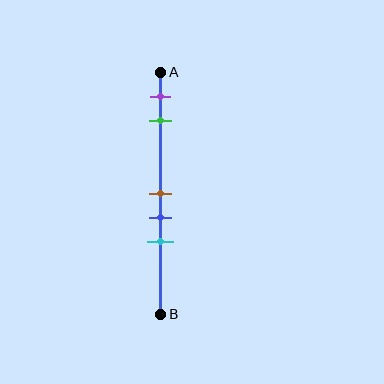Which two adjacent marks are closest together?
The brown and blue marks are the closest adjacent pair.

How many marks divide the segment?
There are 5 marks dividing the segment.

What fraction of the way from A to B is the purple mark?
The purple mark is approximately 10% (0.1) of the way from A to B.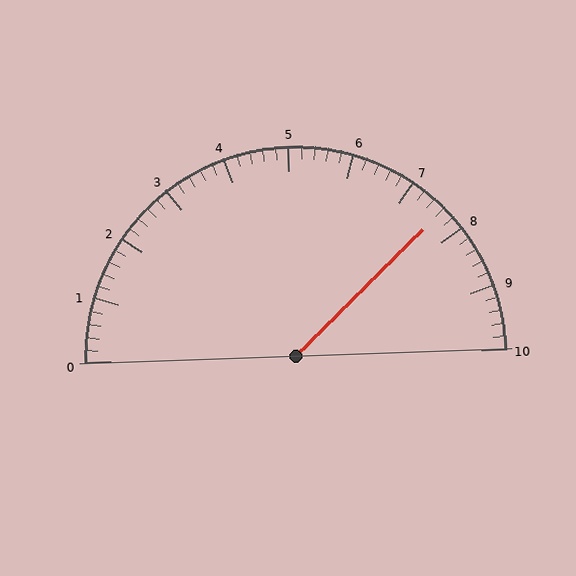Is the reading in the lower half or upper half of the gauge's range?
The reading is in the upper half of the range (0 to 10).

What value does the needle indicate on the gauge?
The needle indicates approximately 7.6.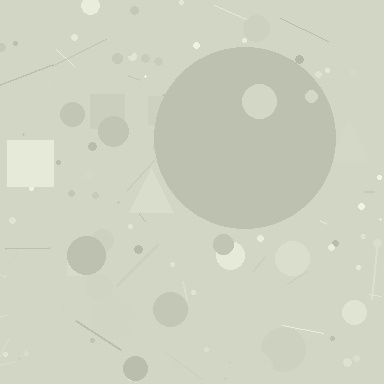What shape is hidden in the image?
A circle is hidden in the image.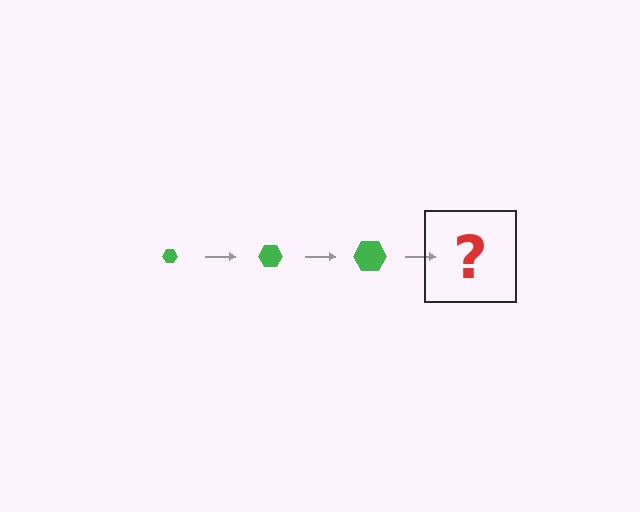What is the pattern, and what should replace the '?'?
The pattern is that the hexagon gets progressively larger each step. The '?' should be a green hexagon, larger than the previous one.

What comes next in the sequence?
The next element should be a green hexagon, larger than the previous one.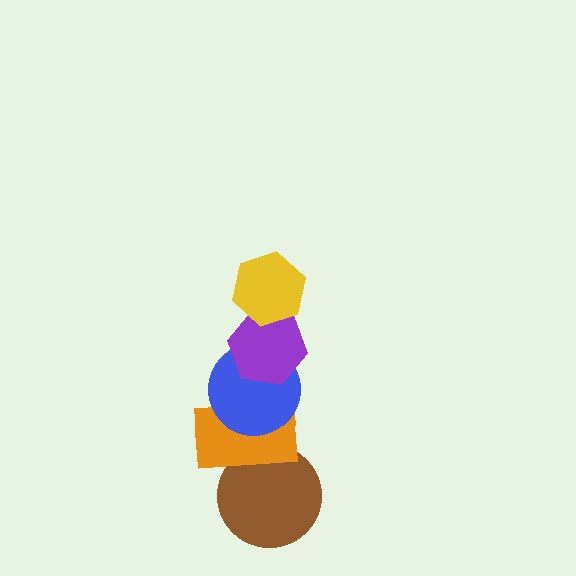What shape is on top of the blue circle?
The purple hexagon is on top of the blue circle.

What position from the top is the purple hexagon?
The purple hexagon is 2nd from the top.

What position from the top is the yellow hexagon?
The yellow hexagon is 1st from the top.